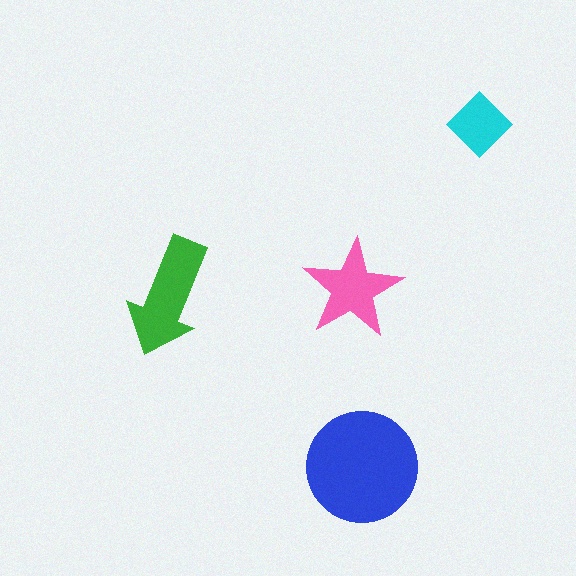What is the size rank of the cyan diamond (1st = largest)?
4th.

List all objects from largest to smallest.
The blue circle, the green arrow, the pink star, the cyan diamond.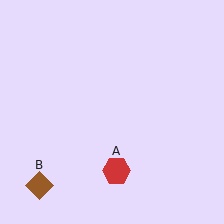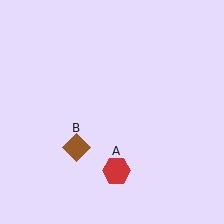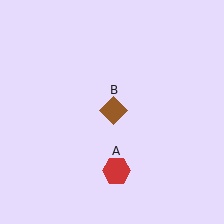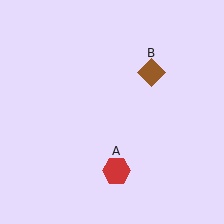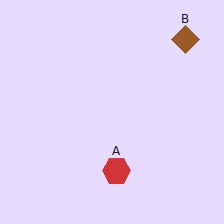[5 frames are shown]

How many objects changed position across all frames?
1 object changed position: brown diamond (object B).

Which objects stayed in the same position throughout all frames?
Red hexagon (object A) remained stationary.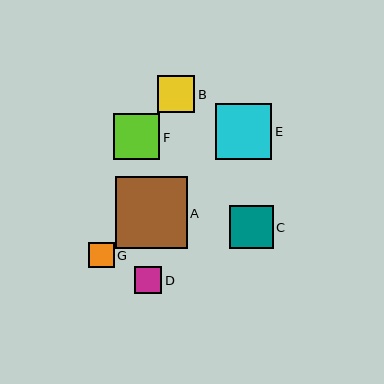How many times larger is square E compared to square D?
Square E is approximately 2.1 times the size of square D.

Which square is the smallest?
Square G is the smallest with a size of approximately 26 pixels.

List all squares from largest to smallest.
From largest to smallest: A, E, F, C, B, D, G.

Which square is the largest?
Square A is the largest with a size of approximately 72 pixels.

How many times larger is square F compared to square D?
Square F is approximately 1.7 times the size of square D.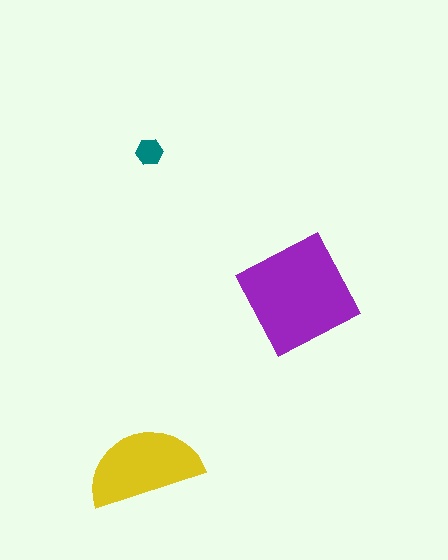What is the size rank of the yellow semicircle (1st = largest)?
2nd.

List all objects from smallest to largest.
The teal hexagon, the yellow semicircle, the purple square.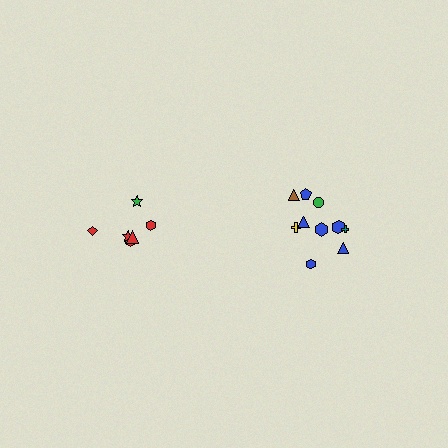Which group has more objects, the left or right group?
The right group.